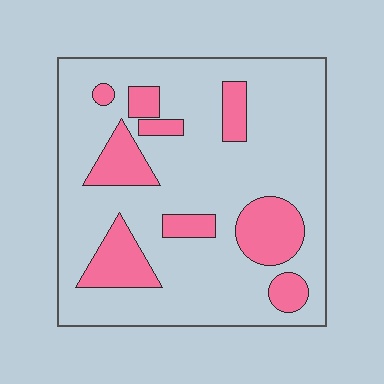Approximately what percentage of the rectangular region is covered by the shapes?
Approximately 20%.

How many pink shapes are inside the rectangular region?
9.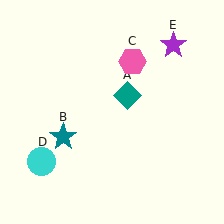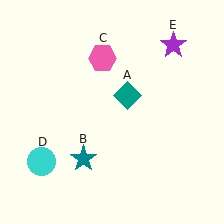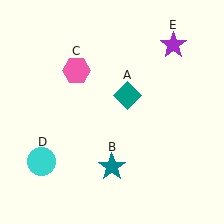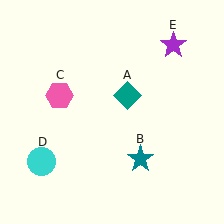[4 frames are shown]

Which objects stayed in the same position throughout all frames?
Teal diamond (object A) and cyan circle (object D) and purple star (object E) remained stationary.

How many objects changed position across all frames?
2 objects changed position: teal star (object B), pink hexagon (object C).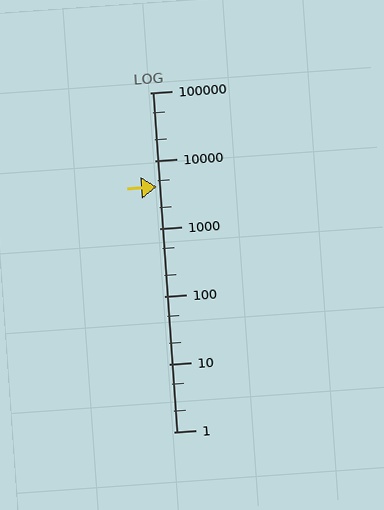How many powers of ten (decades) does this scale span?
The scale spans 5 decades, from 1 to 100000.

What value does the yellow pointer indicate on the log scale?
The pointer indicates approximately 4100.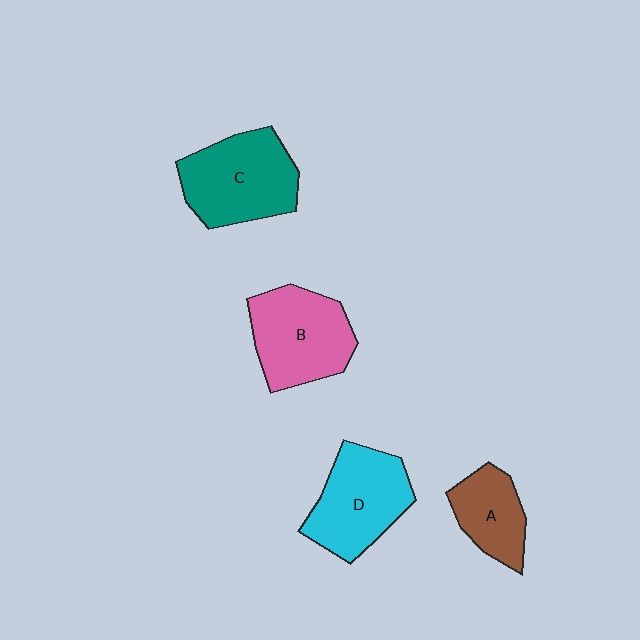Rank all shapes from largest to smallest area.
From largest to smallest: C (teal), B (pink), D (cyan), A (brown).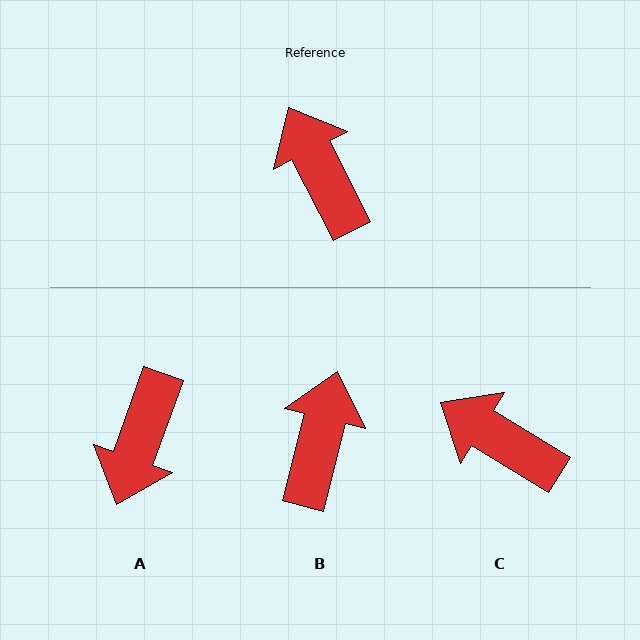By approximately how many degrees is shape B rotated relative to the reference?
Approximately 41 degrees clockwise.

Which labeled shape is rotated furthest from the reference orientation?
A, about 133 degrees away.